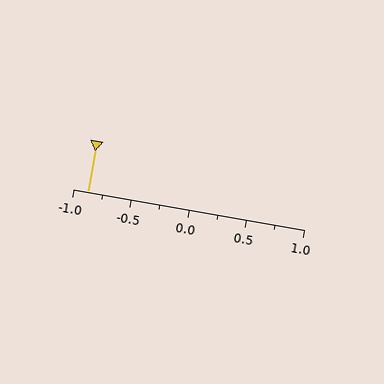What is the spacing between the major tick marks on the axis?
The major ticks are spaced 0.5 apart.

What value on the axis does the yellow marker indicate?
The marker indicates approximately -0.88.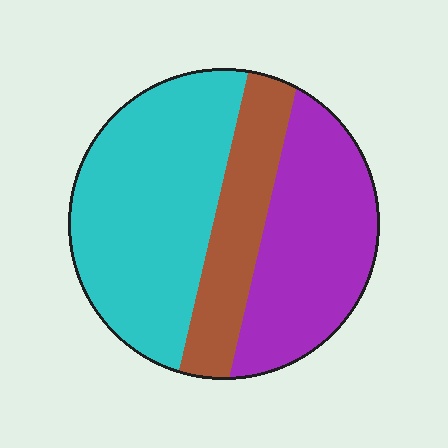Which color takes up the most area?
Cyan, at roughly 45%.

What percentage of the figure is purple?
Purple takes up about one third (1/3) of the figure.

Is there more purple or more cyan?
Cyan.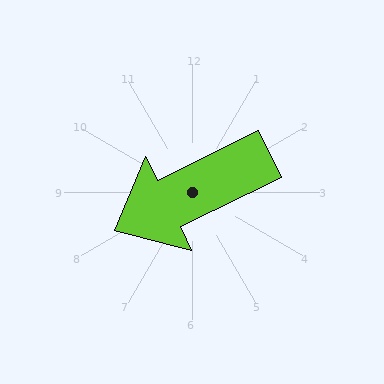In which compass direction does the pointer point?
Southwest.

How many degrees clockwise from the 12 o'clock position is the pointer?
Approximately 244 degrees.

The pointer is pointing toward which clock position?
Roughly 8 o'clock.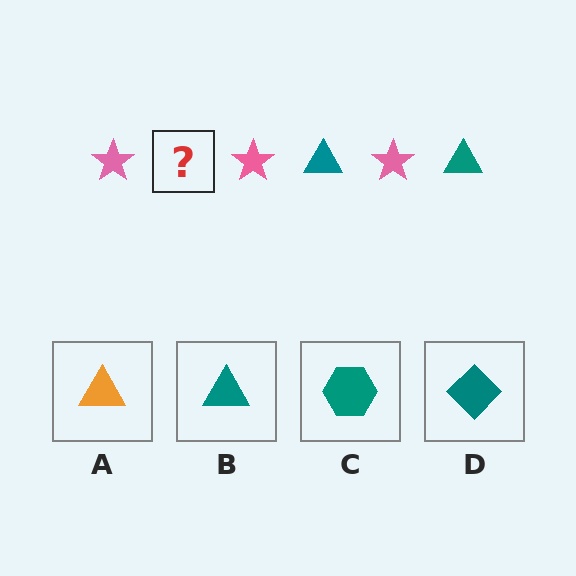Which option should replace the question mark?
Option B.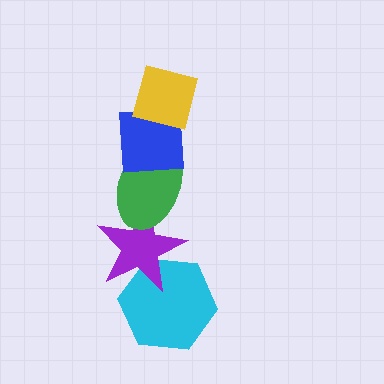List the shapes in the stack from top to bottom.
From top to bottom: the yellow square, the blue square, the green ellipse, the purple star, the cyan hexagon.